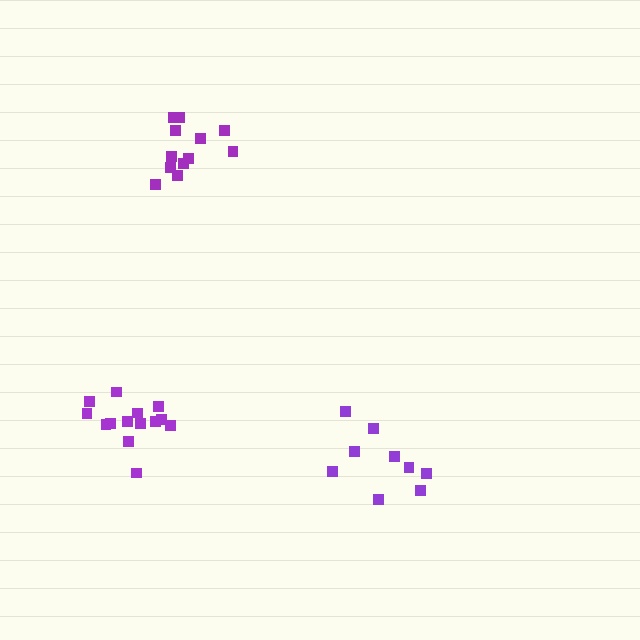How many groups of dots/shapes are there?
There are 3 groups.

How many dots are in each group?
Group 1: 12 dots, Group 2: 9 dots, Group 3: 14 dots (35 total).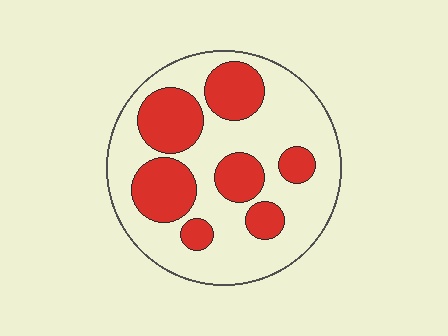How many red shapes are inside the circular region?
7.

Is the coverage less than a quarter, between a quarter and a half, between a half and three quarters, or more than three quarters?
Between a quarter and a half.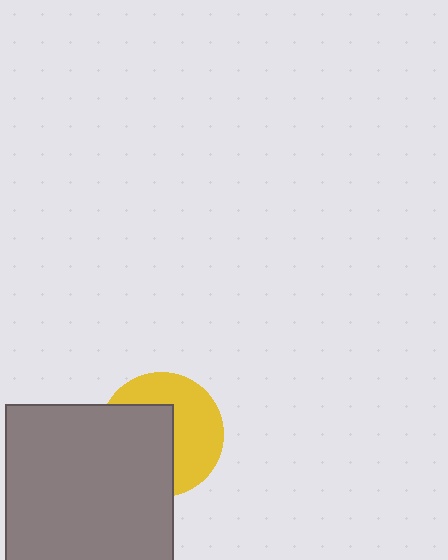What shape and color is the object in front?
The object in front is a gray square.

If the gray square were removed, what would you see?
You would see the complete yellow circle.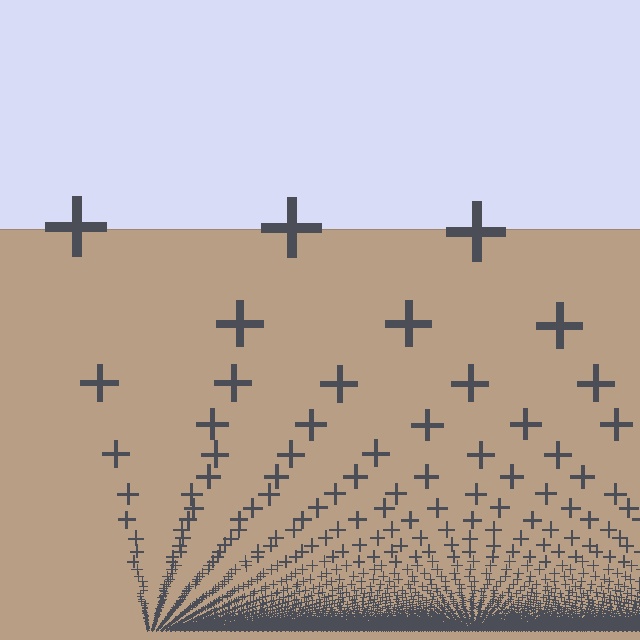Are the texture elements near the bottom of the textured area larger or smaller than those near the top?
Smaller. The gradient is inverted — elements near the bottom are smaller and denser.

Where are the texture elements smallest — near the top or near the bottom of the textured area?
Near the bottom.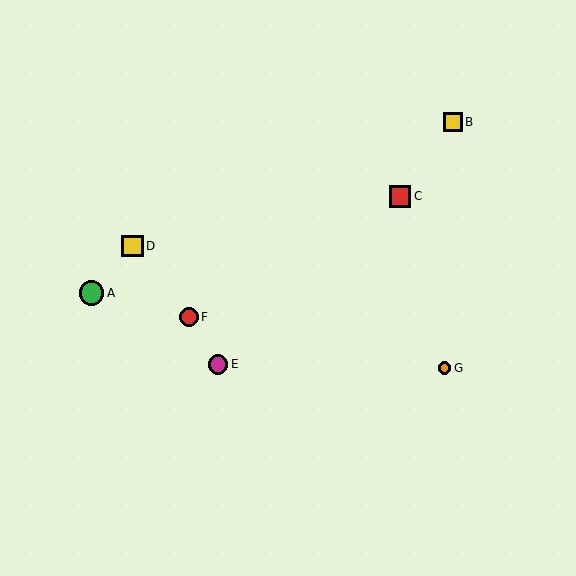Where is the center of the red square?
The center of the red square is at (400, 196).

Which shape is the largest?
The green circle (labeled A) is the largest.